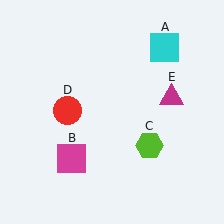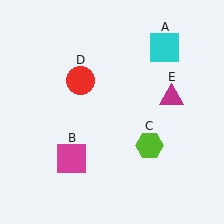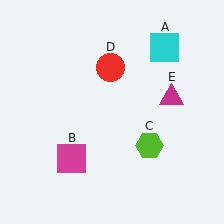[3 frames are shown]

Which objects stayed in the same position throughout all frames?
Cyan square (object A) and magenta square (object B) and lime hexagon (object C) and magenta triangle (object E) remained stationary.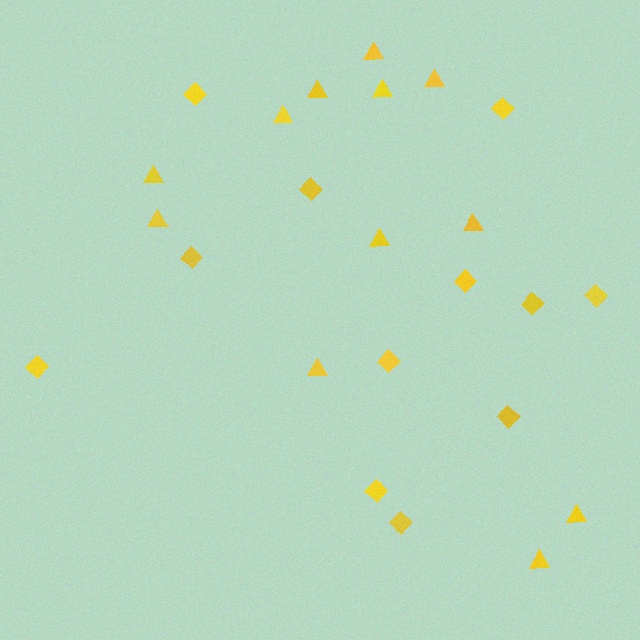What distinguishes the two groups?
There are 2 groups: one group of triangles (12) and one group of diamonds (12).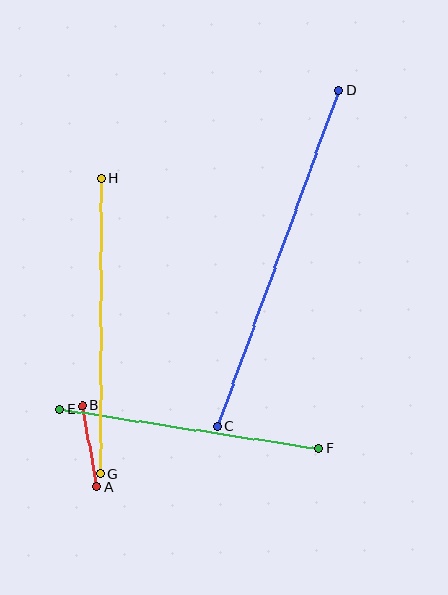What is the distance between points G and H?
The distance is approximately 296 pixels.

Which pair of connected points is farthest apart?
Points C and D are farthest apart.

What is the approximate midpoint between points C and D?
The midpoint is at approximately (278, 258) pixels.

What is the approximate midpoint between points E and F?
The midpoint is at approximately (189, 429) pixels.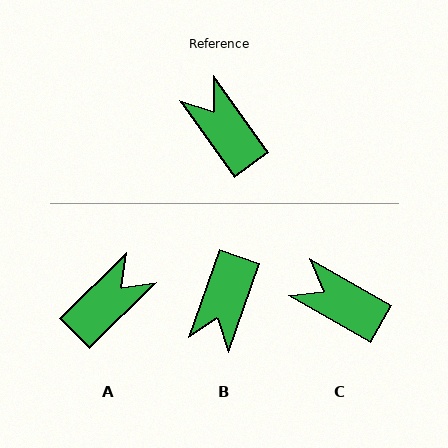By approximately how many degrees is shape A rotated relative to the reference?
Approximately 80 degrees clockwise.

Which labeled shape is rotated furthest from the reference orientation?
B, about 125 degrees away.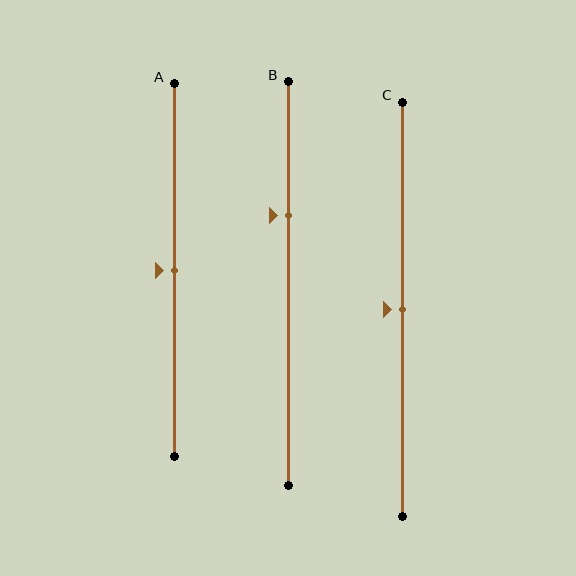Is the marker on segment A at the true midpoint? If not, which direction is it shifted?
Yes, the marker on segment A is at the true midpoint.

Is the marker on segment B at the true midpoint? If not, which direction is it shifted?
No, the marker on segment B is shifted upward by about 17% of the segment length.